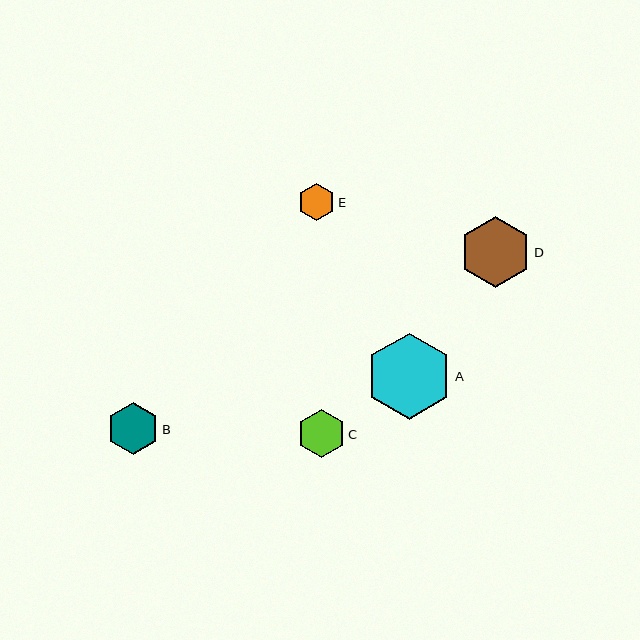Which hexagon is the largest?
Hexagon A is the largest with a size of approximately 86 pixels.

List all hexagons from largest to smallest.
From largest to smallest: A, D, B, C, E.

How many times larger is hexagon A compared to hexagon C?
Hexagon A is approximately 1.8 times the size of hexagon C.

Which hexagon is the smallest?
Hexagon E is the smallest with a size of approximately 37 pixels.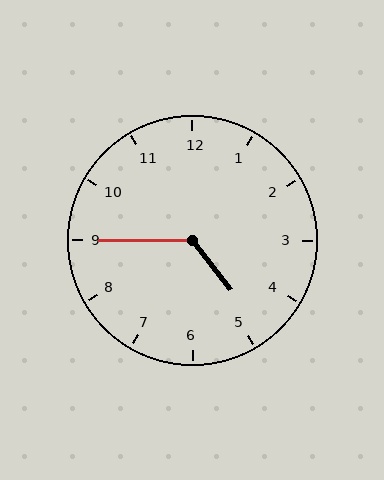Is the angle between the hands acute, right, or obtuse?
It is obtuse.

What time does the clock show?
4:45.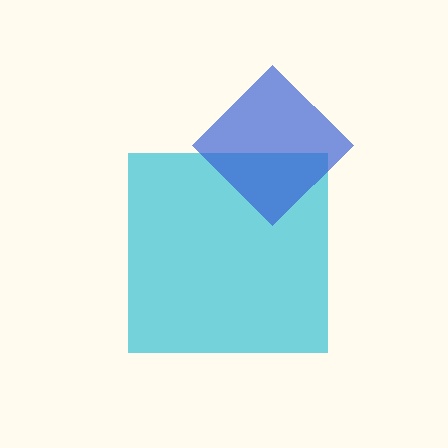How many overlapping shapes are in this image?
There are 2 overlapping shapes in the image.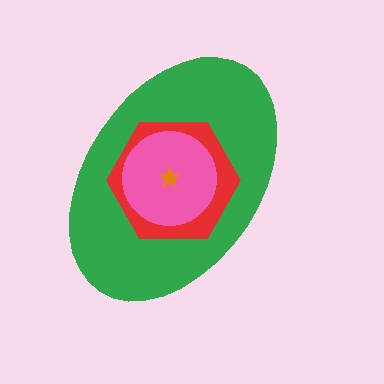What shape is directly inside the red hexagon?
The pink circle.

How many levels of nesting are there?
4.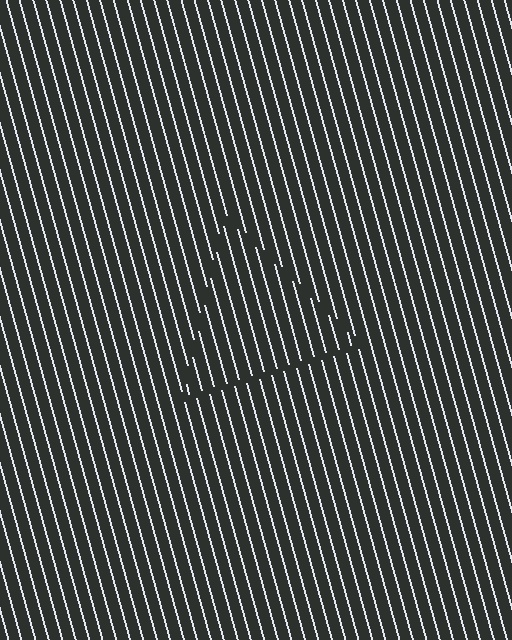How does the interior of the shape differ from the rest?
The interior of the shape contains the same grating, shifted by half a period — the contour is defined by the phase discontinuity where line-ends from the inner and outer gratings abut.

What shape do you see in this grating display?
An illusory triangle. The interior of the shape contains the same grating, shifted by half a period — the contour is defined by the phase discontinuity where line-ends from the inner and outer gratings abut.